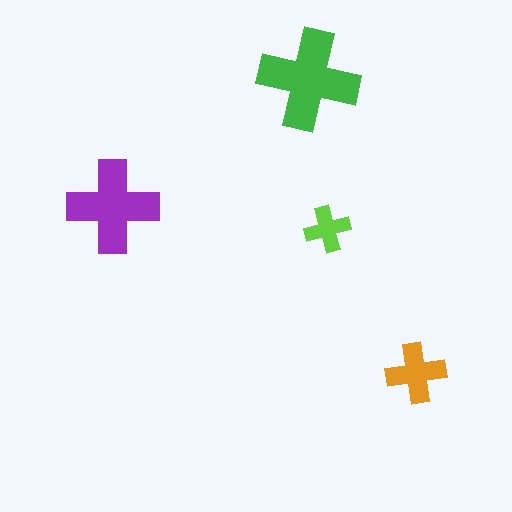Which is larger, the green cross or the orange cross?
The green one.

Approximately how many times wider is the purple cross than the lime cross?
About 2 times wider.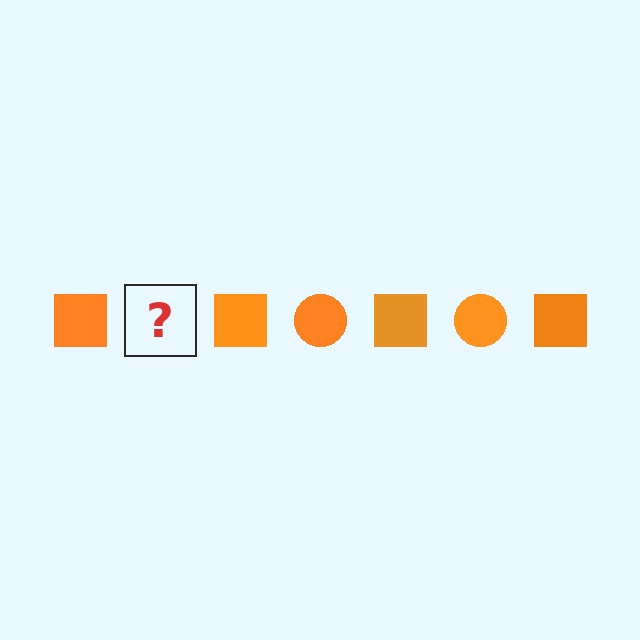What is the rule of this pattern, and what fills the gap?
The rule is that the pattern cycles through square, circle shapes in orange. The gap should be filled with an orange circle.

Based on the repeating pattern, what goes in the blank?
The blank should be an orange circle.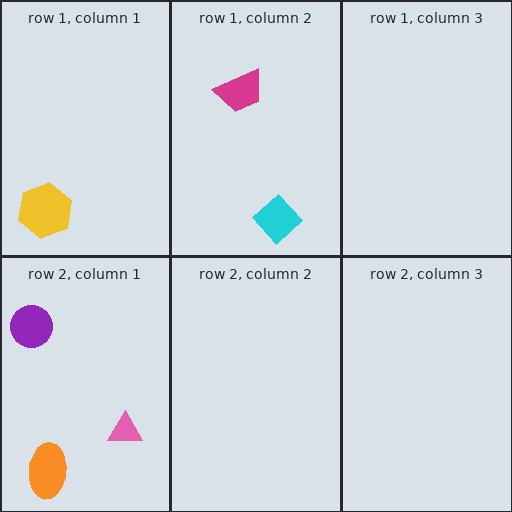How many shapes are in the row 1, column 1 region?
1.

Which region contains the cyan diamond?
The row 1, column 2 region.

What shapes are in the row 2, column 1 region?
The pink triangle, the orange ellipse, the purple circle.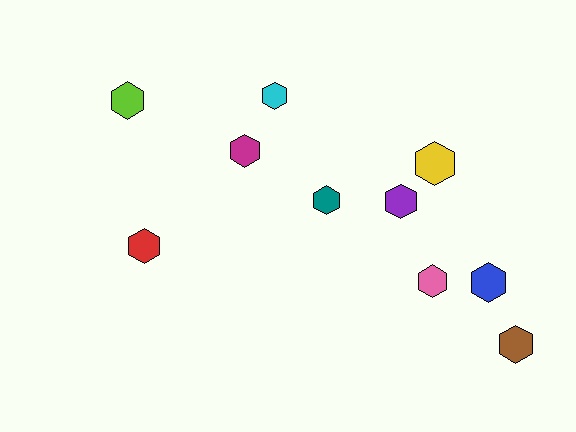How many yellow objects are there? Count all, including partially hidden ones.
There is 1 yellow object.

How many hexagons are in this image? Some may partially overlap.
There are 10 hexagons.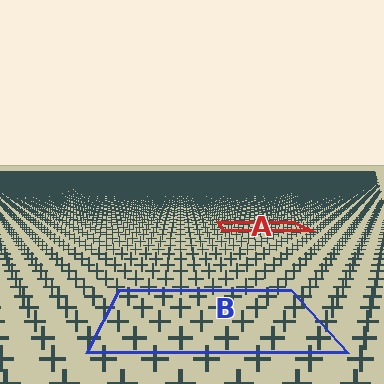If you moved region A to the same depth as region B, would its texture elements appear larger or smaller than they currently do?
They would appear larger. At a closer depth, the same texture elements are projected at a bigger on-screen size.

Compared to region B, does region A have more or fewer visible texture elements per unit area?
Region A has more texture elements per unit area — they are packed more densely because it is farther away.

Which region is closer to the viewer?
Region B is closer. The texture elements there are larger and more spread out.